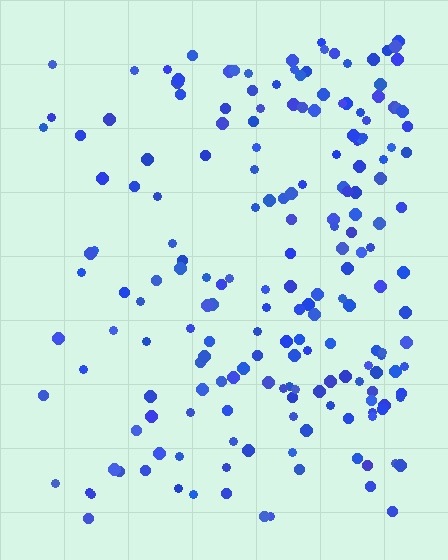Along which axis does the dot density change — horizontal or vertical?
Horizontal.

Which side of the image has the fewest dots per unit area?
The left.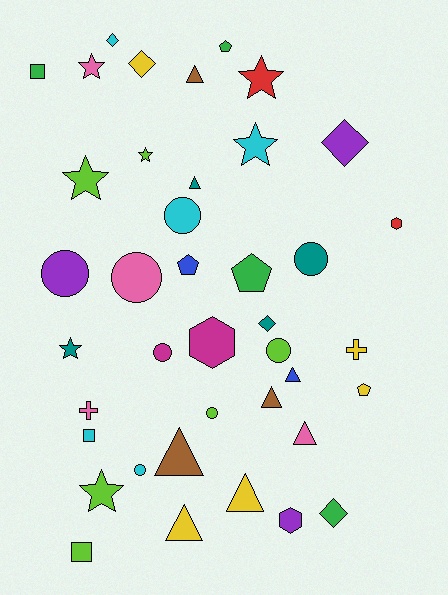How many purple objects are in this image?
There are 3 purple objects.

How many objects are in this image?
There are 40 objects.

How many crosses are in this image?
There are 2 crosses.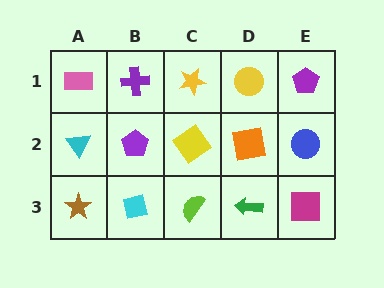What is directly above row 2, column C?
A yellow star.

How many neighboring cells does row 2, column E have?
3.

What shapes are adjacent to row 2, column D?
A yellow circle (row 1, column D), a green arrow (row 3, column D), a yellow diamond (row 2, column C), a blue circle (row 2, column E).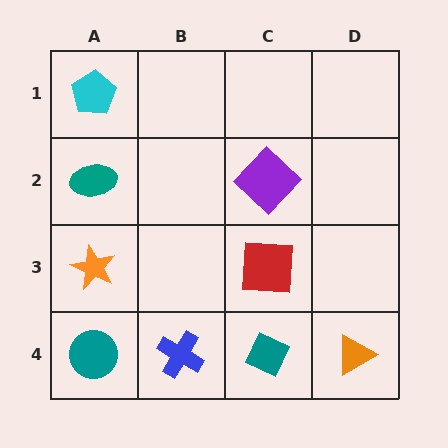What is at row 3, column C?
A red square.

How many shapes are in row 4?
4 shapes.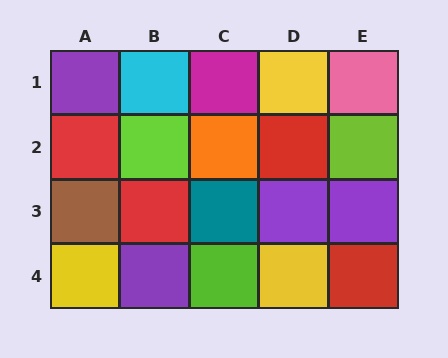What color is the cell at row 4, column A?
Yellow.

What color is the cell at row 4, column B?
Purple.